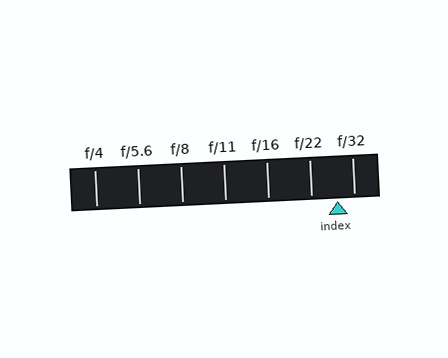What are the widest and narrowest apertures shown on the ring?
The widest aperture shown is f/4 and the narrowest is f/32.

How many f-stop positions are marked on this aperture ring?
There are 7 f-stop positions marked.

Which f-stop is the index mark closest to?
The index mark is closest to f/32.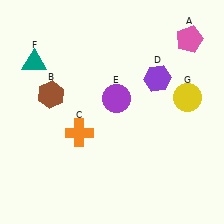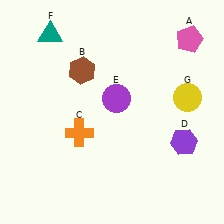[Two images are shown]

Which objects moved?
The objects that moved are: the brown hexagon (B), the purple hexagon (D), the teal triangle (F).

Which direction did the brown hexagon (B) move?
The brown hexagon (B) moved right.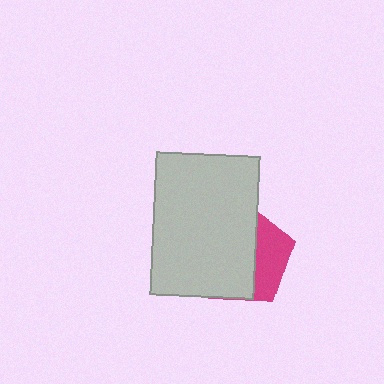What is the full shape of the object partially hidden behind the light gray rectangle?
The partially hidden object is a magenta pentagon.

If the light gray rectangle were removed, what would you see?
You would see the complete magenta pentagon.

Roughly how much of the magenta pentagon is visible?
A small part of it is visible (roughly 32%).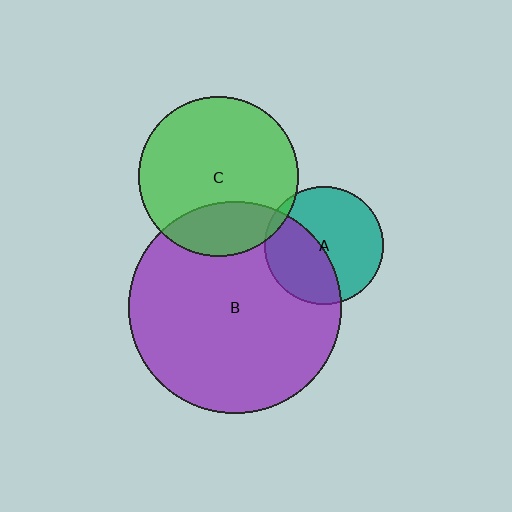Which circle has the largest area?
Circle B (purple).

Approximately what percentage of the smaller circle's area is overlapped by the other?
Approximately 40%.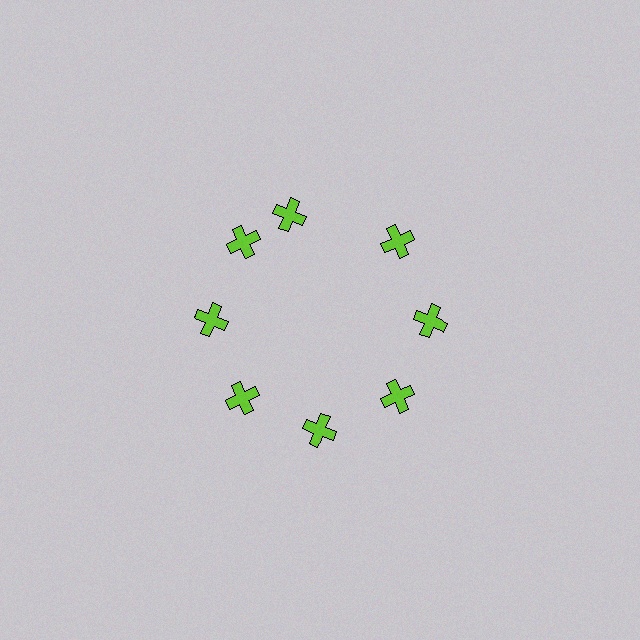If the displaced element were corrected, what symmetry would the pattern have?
It would have 8-fold rotational symmetry — the pattern would map onto itself every 45 degrees.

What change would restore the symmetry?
The symmetry would be restored by rotating it back into even spacing with its neighbors so that all 8 crosses sit at equal angles and equal distance from the center.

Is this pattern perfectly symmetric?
No. The 8 lime crosses are arranged in a ring, but one element near the 12 o'clock position is rotated out of alignment along the ring, breaking the 8-fold rotational symmetry.